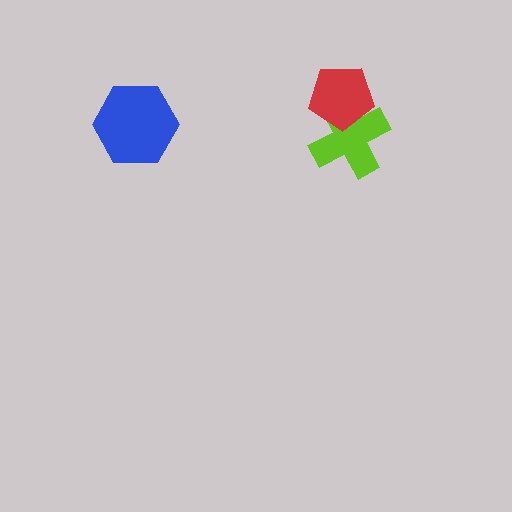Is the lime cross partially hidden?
Yes, it is partially covered by another shape.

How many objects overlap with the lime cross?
1 object overlaps with the lime cross.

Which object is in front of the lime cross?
The red pentagon is in front of the lime cross.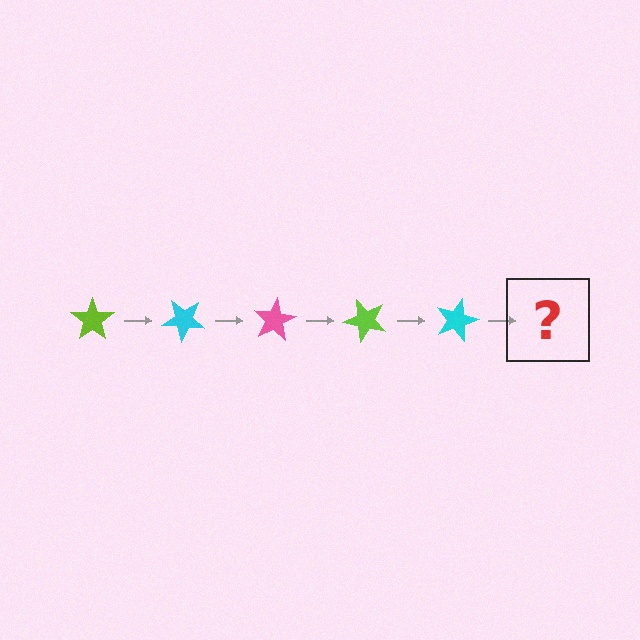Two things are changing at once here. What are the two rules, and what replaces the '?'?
The two rules are that it rotates 40 degrees each step and the color cycles through lime, cyan, and pink. The '?' should be a pink star, rotated 200 degrees from the start.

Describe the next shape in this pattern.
It should be a pink star, rotated 200 degrees from the start.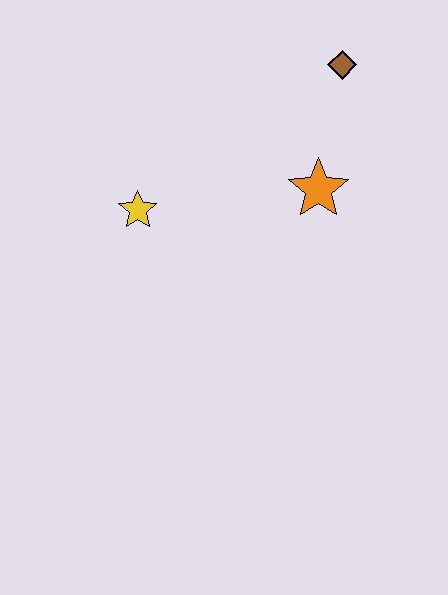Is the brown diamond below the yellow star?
No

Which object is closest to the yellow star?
The orange star is closest to the yellow star.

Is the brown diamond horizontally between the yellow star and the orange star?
No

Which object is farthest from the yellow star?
The brown diamond is farthest from the yellow star.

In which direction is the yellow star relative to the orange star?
The yellow star is to the left of the orange star.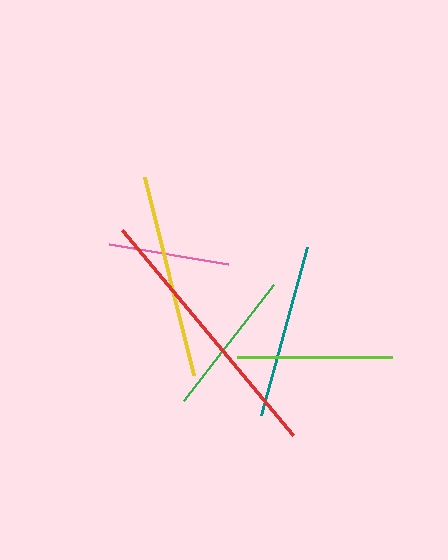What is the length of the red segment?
The red segment is approximately 267 pixels long.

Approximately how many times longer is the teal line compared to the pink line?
The teal line is approximately 1.4 times the length of the pink line.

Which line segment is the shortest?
The pink line is the shortest at approximately 121 pixels.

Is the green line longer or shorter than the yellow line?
The yellow line is longer than the green line.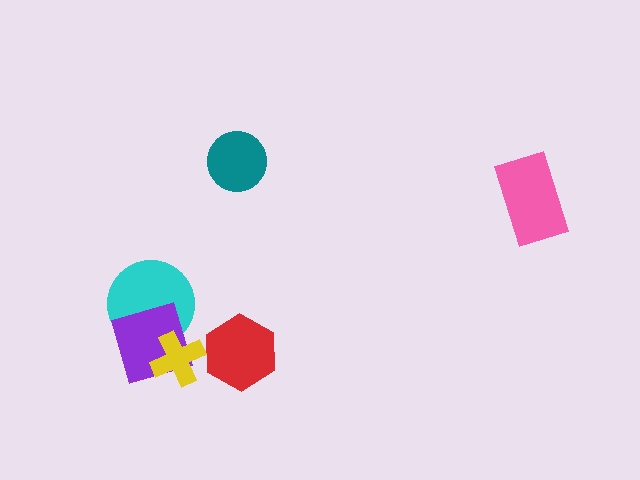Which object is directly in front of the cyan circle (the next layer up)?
The purple square is directly in front of the cyan circle.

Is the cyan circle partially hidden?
Yes, it is partially covered by another shape.